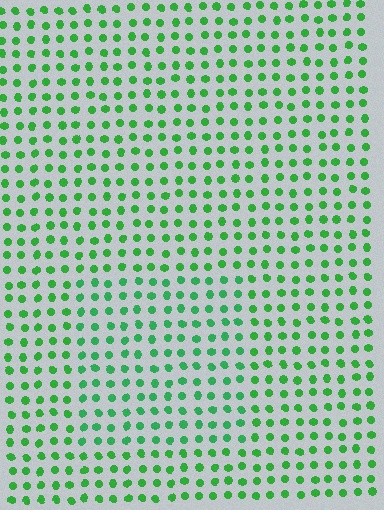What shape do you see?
I see a rectangle.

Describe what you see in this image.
The image is filled with small green elements in a uniform arrangement. A rectangle-shaped region is visible where the elements are tinted to a slightly different hue, forming a subtle color boundary.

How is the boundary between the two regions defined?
The boundary is defined purely by a slight shift in hue (about 16 degrees). Spacing, size, and orientation are identical on both sides.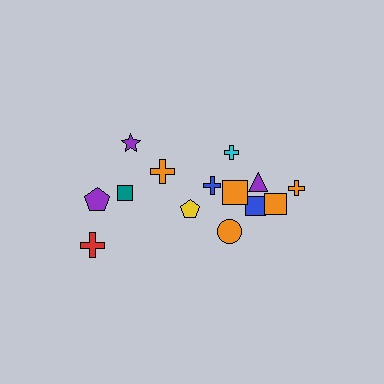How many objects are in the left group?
There are 6 objects.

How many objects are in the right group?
There are 8 objects.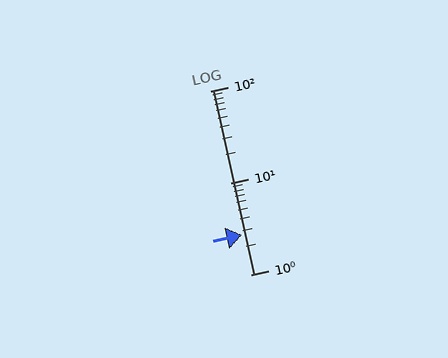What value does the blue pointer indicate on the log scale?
The pointer indicates approximately 2.7.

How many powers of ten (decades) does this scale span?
The scale spans 2 decades, from 1 to 100.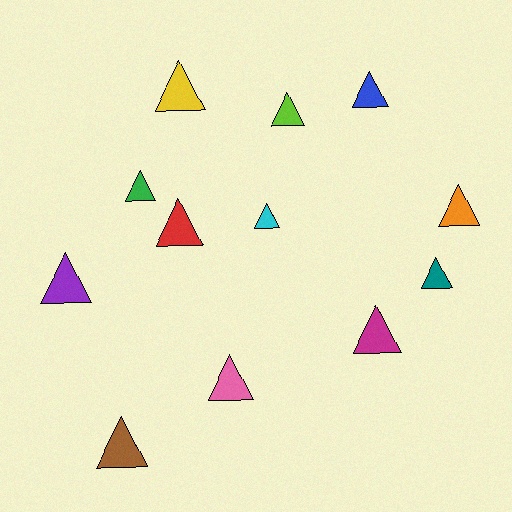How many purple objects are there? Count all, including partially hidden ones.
There is 1 purple object.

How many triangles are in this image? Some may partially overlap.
There are 12 triangles.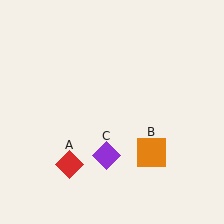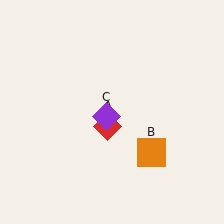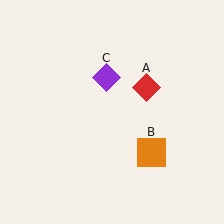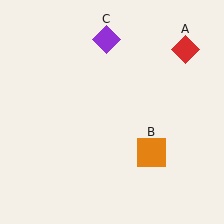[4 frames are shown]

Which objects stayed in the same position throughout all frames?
Orange square (object B) remained stationary.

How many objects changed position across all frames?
2 objects changed position: red diamond (object A), purple diamond (object C).